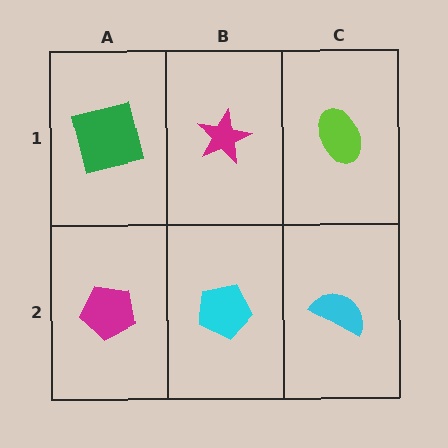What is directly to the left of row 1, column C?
A magenta star.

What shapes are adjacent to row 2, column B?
A magenta star (row 1, column B), a magenta pentagon (row 2, column A), a cyan semicircle (row 2, column C).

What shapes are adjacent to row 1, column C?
A cyan semicircle (row 2, column C), a magenta star (row 1, column B).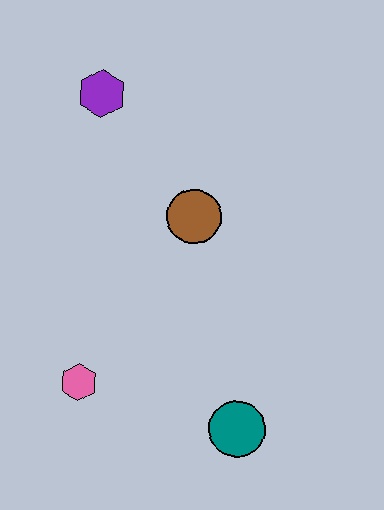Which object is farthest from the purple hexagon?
The teal circle is farthest from the purple hexagon.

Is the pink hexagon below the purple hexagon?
Yes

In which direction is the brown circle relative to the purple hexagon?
The brown circle is below the purple hexagon.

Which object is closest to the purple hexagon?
The brown circle is closest to the purple hexagon.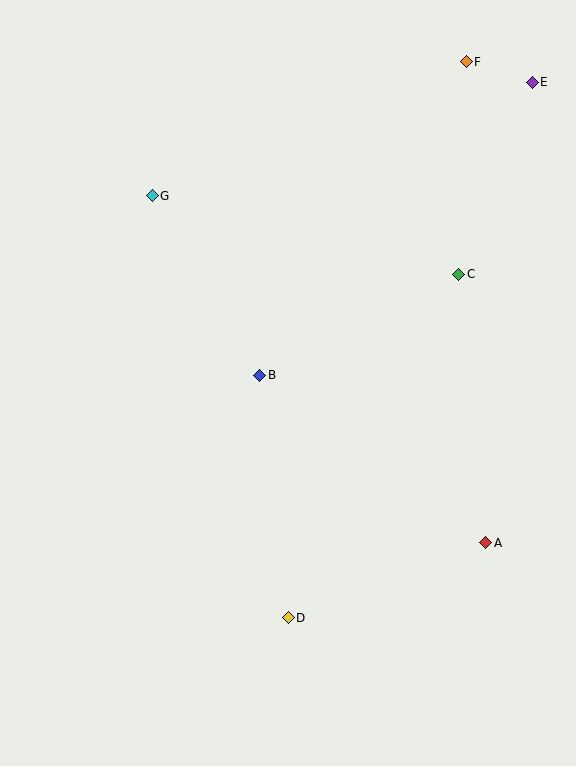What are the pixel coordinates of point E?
Point E is at (532, 82).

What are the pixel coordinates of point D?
Point D is at (288, 618).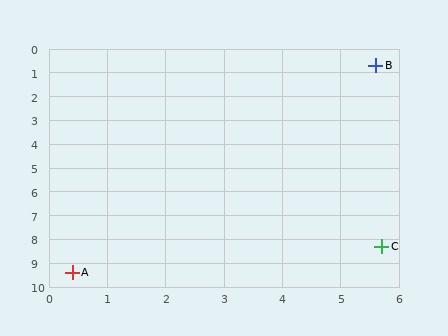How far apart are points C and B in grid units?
Points C and B are about 7.6 grid units apart.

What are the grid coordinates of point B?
Point B is at approximately (5.6, 0.7).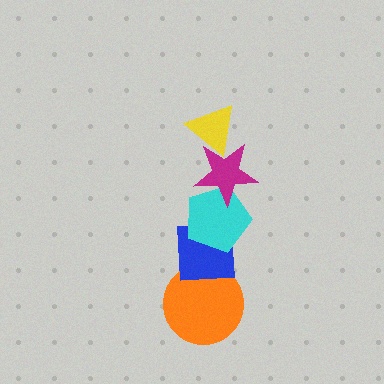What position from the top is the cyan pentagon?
The cyan pentagon is 3rd from the top.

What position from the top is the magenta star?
The magenta star is 2nd from the top.